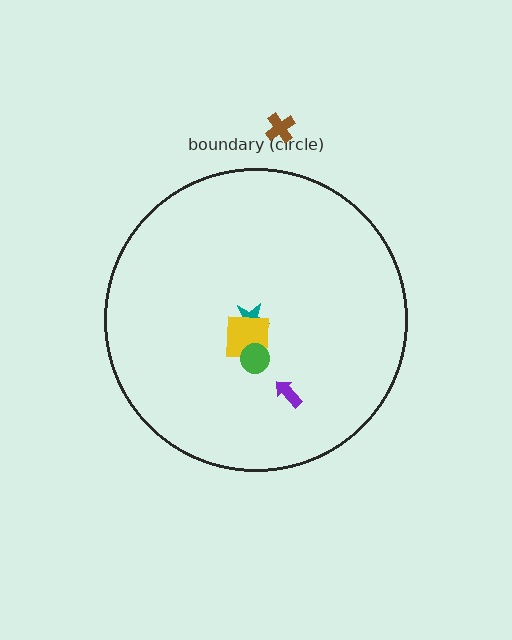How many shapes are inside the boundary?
4 inside, 1 outside.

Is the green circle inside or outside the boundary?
Inside.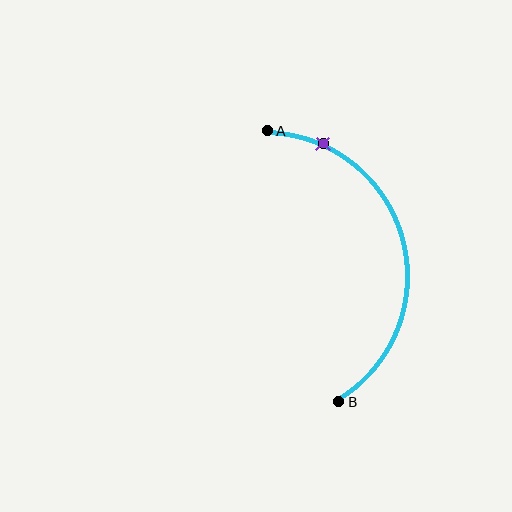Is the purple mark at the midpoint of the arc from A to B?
No. The purple mark lies on the arc but is closer to endpoint A. The arc midpoint would be at the point on the curve equidistant along the arc from both A and B.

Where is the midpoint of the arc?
The arc midpoint is the point on the curve farthest from the straight line joining A and B. It sits to the right of that line.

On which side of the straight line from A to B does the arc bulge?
The arc bulges to the right of the straight line connecting A and B.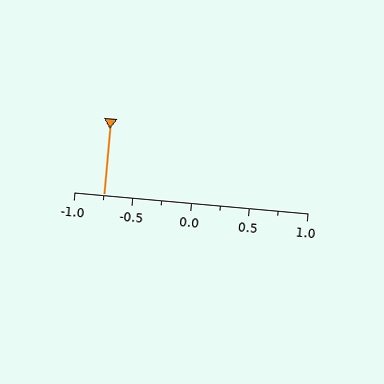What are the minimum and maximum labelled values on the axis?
The axis runs from -1.0 to 1.0.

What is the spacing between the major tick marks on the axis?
The major ticks are spaced 0.5 apart.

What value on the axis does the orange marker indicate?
The marker indicates approximately -0.75.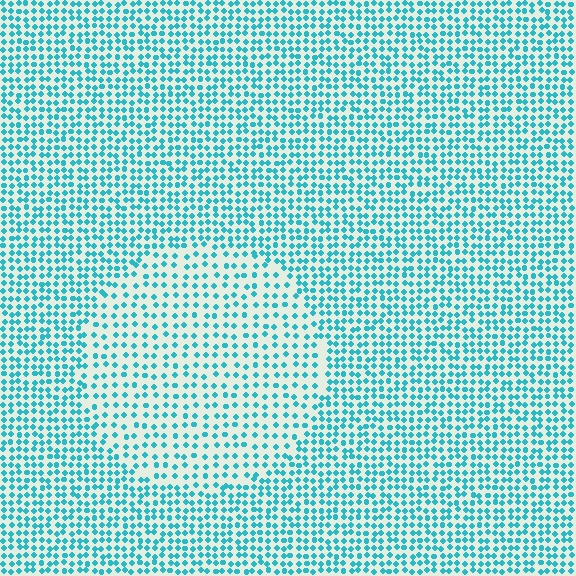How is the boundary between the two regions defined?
The boundary is defined by a change in element density (approximately 1.8x ratio). All elements are the same color, size, and shape.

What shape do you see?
I see a circle.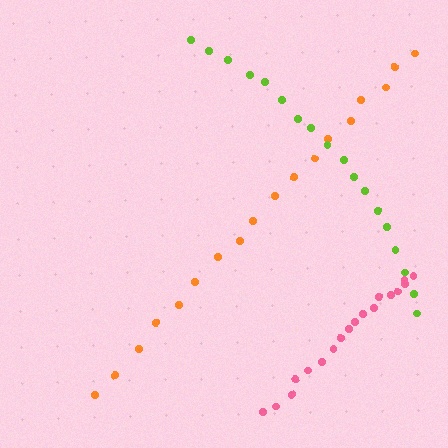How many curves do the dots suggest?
There are 3 distinct paths.